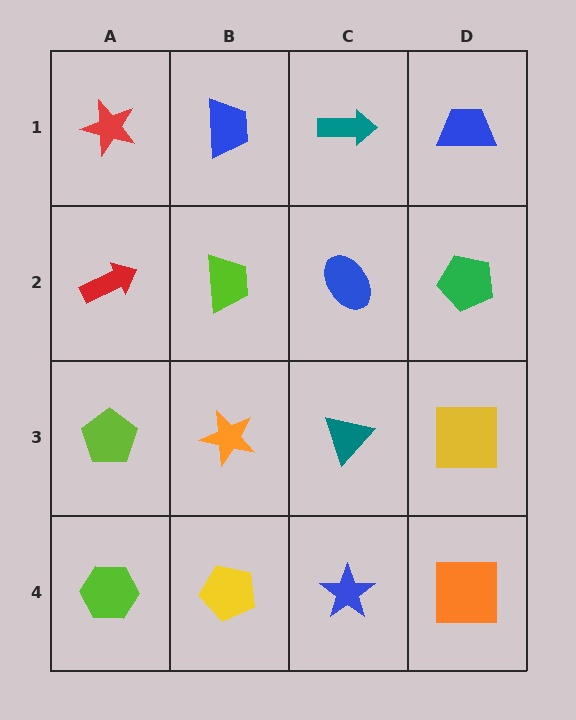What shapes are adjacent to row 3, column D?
A green pentagon (row 2, column D), an orange square (row 4, column D), a teal triangle (row 3, column C).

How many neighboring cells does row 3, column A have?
3.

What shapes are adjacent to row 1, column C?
A blue ellipse (row 2, column C), a blue trapezoid (row 1, column B), a blue trapezoid (row 1, column D).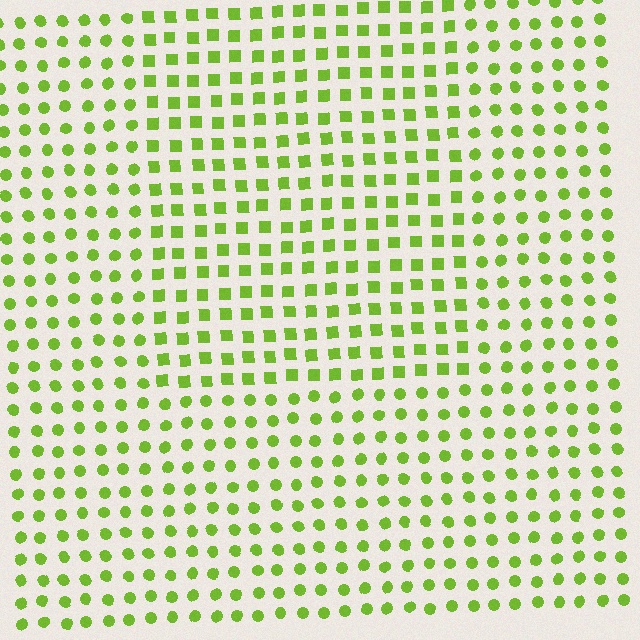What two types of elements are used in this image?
The image uses squares inside the rectangle region and circles outside it.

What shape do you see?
I see a rectangle.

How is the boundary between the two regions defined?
The boundary is defined by a change in element shape: squares inside vs. circles outside. All elements share the same color and spacing.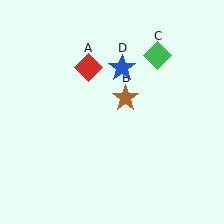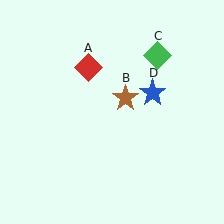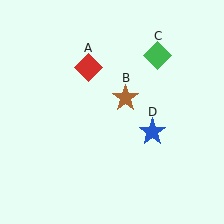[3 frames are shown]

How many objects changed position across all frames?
1 object changed position: blue star (object D).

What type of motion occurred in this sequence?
The blue star (object D) rotated clockwise around the center of the scene.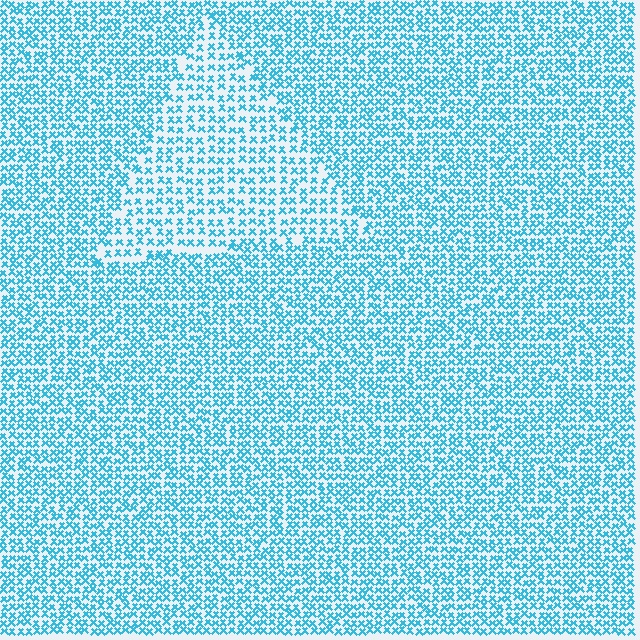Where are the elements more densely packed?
The elements are more densely packed outside the triangle boundary.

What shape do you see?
I see a triangle.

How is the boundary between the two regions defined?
The boundary is defined by a change in element density (approximately 1.6x ratio). All elements are the same color, size, and shape.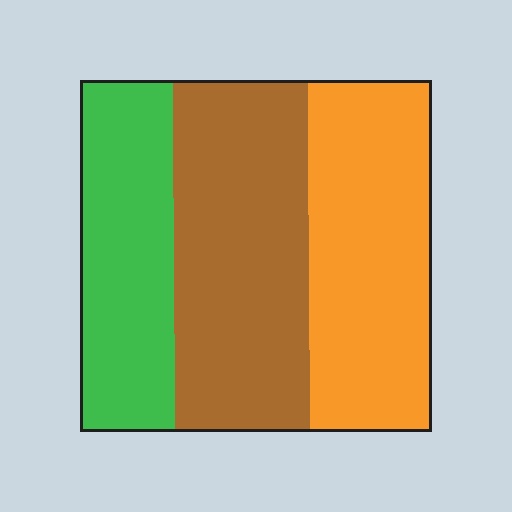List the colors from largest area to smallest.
From largest to smallest: brown, orange, green.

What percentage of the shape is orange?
Orange takes up about one third (1/3) of the shape.